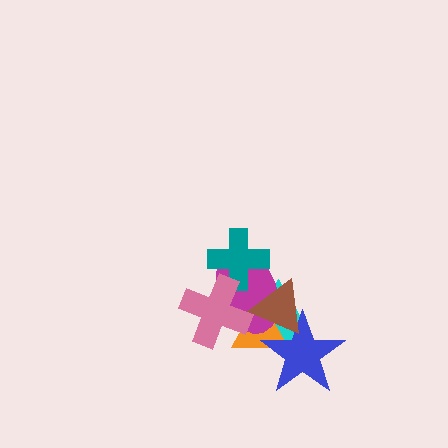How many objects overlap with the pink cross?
4 objects overlap with the pink cross.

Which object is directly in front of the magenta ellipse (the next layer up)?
The brown triangle is directly in front of the magenta ellipse.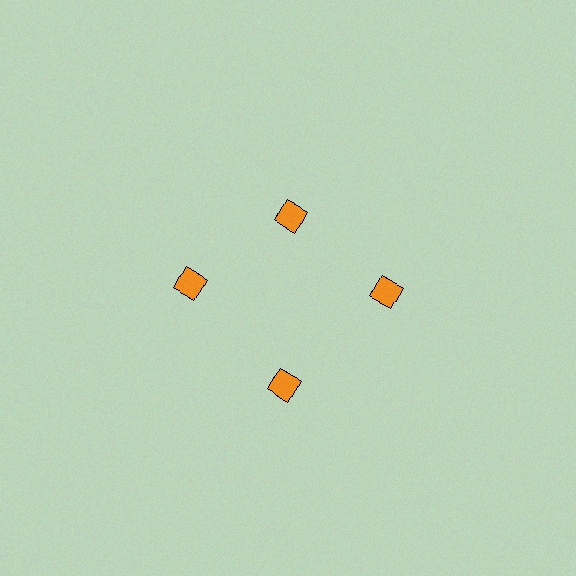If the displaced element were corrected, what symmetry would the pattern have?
It would have 4-fold rotational symmetry — the pattern would map onto itself every 90 degrees.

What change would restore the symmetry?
The symmetry would be restored by moving it outward, back onto the ring so that all 4 diamonds sit at equal angles and equal distance from the center.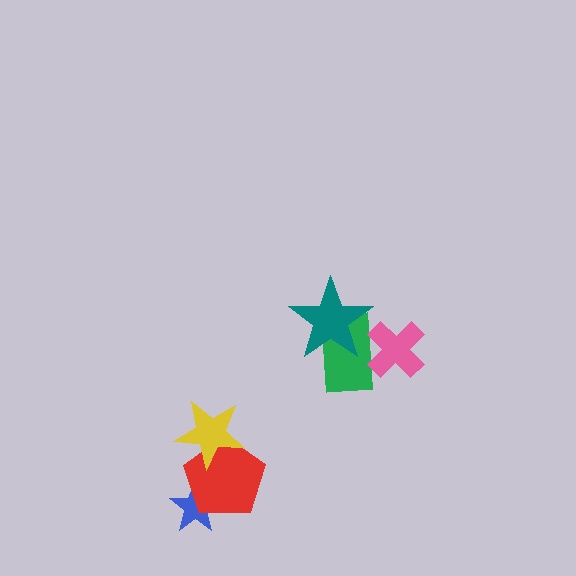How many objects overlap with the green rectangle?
2 objects overlap with the green rectangle.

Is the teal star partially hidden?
No, no other shape covers it.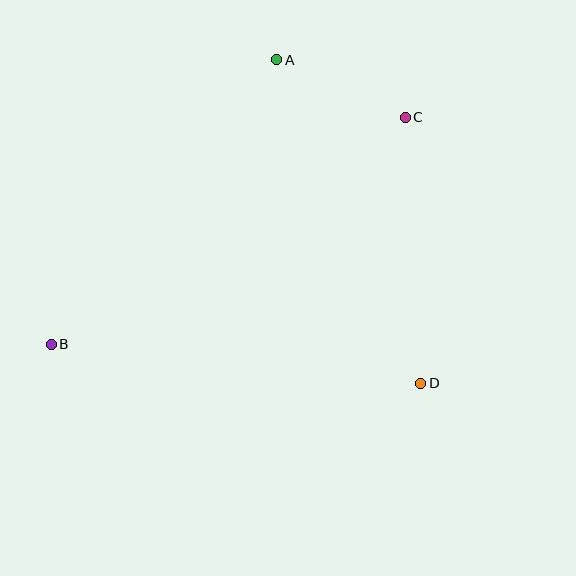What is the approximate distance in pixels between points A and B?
The distance between A and B is approximately 363 pixels.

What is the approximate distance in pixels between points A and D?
The distance between A and D is approximately 354 pixels.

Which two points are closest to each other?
Points A and C are closest to each other.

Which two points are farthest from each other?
Points B and C are farthest from each other.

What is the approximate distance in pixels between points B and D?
The distance between B and D is approximately 372 pixels.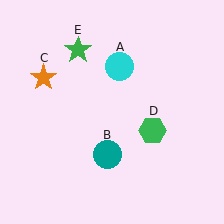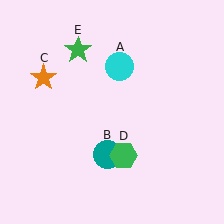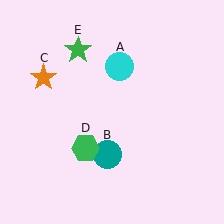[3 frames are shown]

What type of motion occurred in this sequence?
The green hexagon (object D) rotated clockwise around the center of the scene.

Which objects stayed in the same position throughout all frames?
Cyan circle (object A) and teal circle (object B) and orange star (object C) and green star (object E) remained stationary.